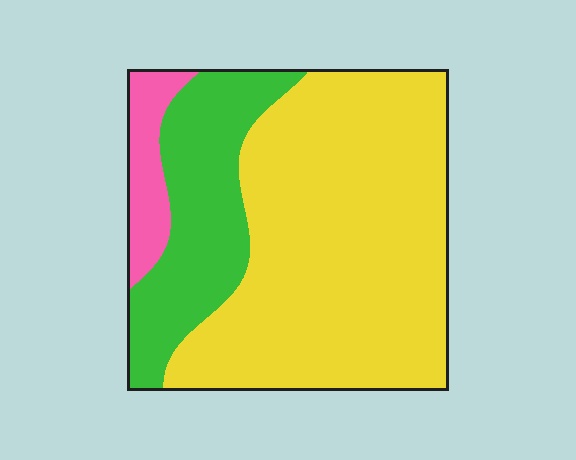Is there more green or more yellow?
Yellow.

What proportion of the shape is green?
Green covers 25% of the shape.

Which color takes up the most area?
Yellow, at roughly 65%.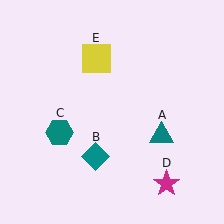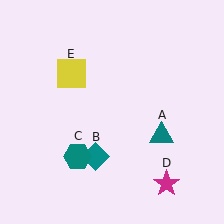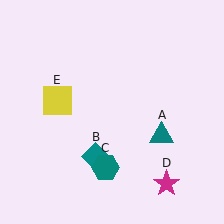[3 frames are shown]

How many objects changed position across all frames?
2 objects changed position: teal hexagon (object C), yellow square (object E).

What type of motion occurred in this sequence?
The teal hexagon (object C), yellow square (object E) rotated counterclockwise around the center of the scene.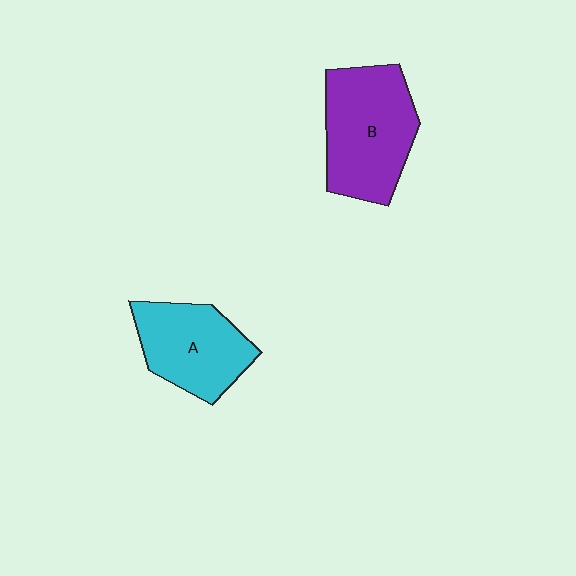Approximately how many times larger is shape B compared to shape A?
Approximately 1.3 times.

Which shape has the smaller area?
Shape A (cyan).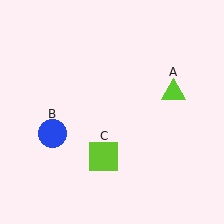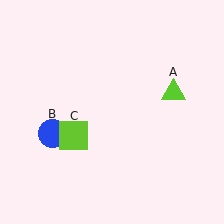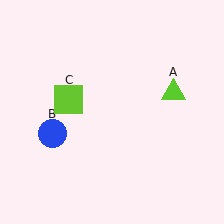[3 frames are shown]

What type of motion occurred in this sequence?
The lime square (object C) rotated clockwise around the center of the scene.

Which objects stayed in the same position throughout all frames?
Lime triangle (object A) and blue circle (object B) remained stationary.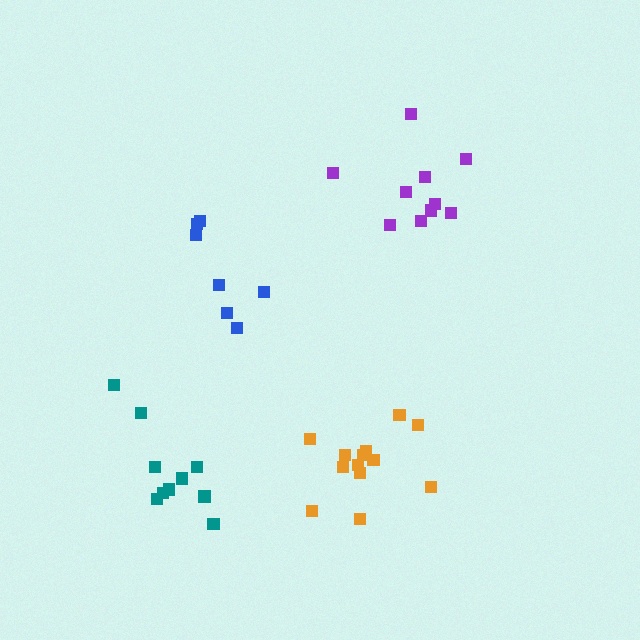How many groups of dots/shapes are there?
There are 4 groups.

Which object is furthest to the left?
The teal cluster is leftmost.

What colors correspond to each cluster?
The clusters are colored: purple, blue, orange, teal.